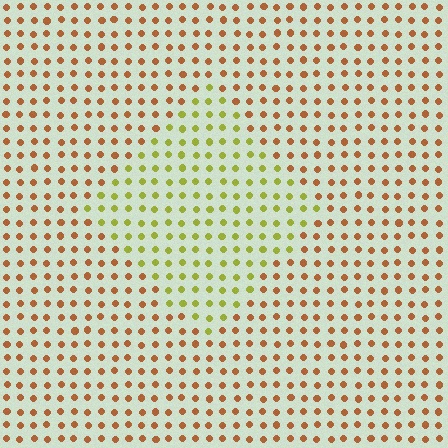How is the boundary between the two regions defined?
The boundary is defined purely by a slight shift in hue (about 49 degrees). Spacing, size, and orientation are identical on both sides.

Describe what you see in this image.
The image is filled with small brown elements in a uniform arrangement. A diamond-shaped region is visible where the elements are tinted to a slightly different hue, forming a subtle color boundary.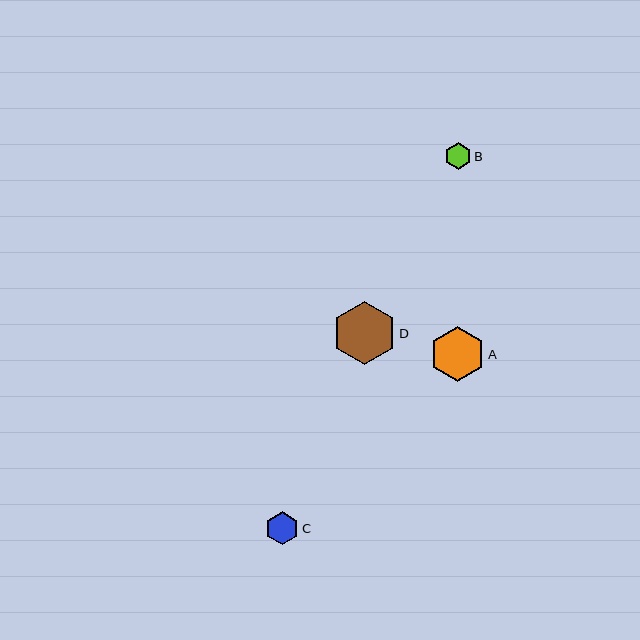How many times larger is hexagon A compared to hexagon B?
Hexagon A is approximately 2.1 times the size of hexagon B.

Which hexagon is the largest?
Hexagon D is the largest with a size of approximately 64 pixels.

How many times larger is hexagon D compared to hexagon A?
Hexagon D is approximately 1.2 times the size of hexagon A.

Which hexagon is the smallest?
Hexagon B is the smallest with a size of approximately 26 pixels.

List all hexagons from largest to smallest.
From largest to smallest: D, A, C, B.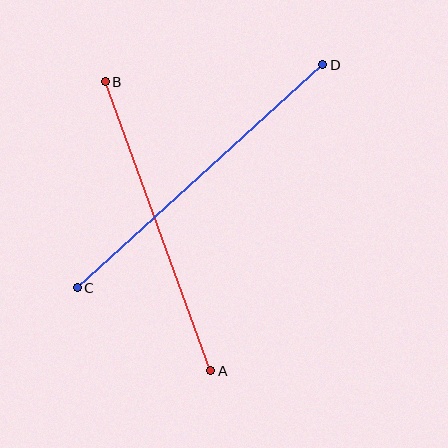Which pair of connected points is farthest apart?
Points C and D are farthest apart.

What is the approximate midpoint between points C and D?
The midpoint is at approximately (200, 176) pixels.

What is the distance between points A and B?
The distance is approximately 308 pixels.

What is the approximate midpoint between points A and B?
The midpoint is at approximately (158, 226) pixels.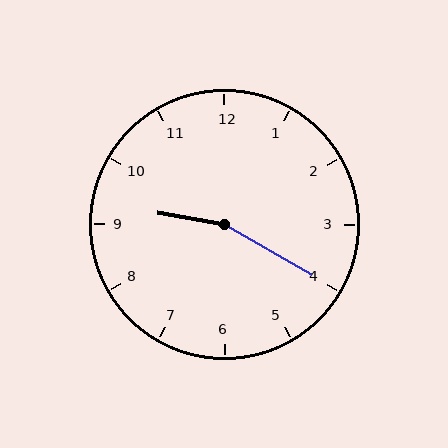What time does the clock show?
9:20.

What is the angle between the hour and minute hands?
Approximately 160 degrees.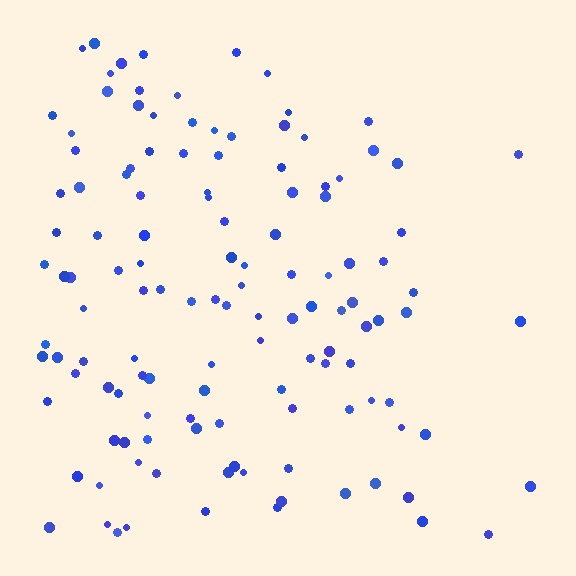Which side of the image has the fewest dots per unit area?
The right.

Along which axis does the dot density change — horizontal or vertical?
Horizontal.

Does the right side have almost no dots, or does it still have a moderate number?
Still a moderate number, just noticeably fewer than the left.